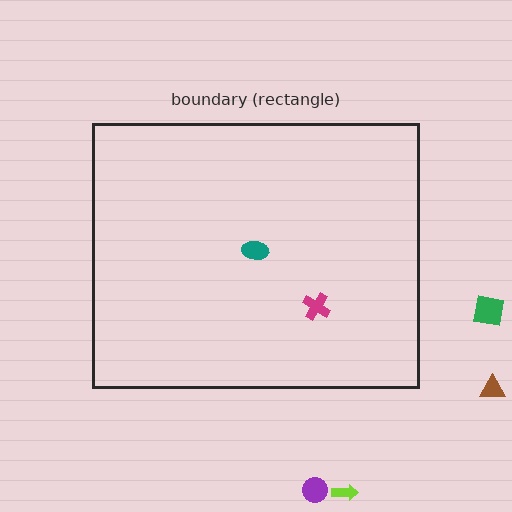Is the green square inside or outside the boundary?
Outside.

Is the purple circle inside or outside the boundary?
Outside.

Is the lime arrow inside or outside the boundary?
Outside.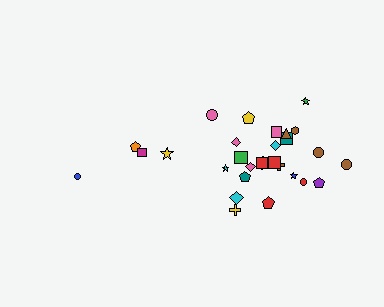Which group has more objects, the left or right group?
The right group.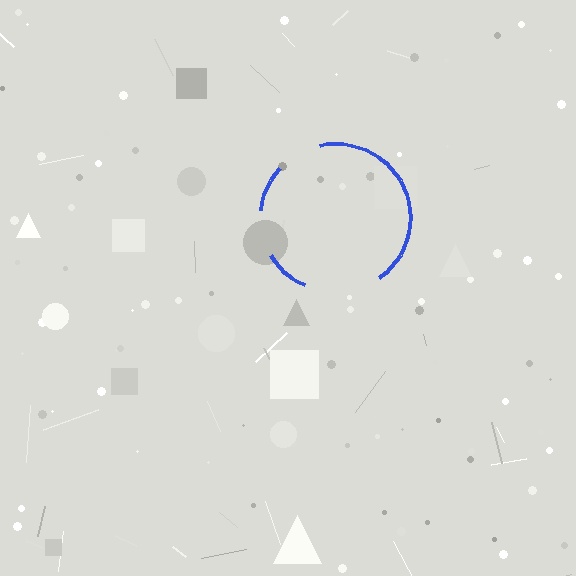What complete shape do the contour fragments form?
The contour fragments form a circle.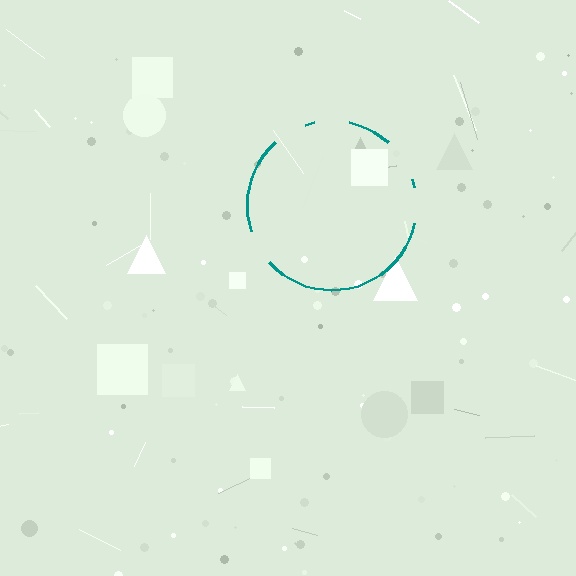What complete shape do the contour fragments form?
The contour fragments form a circle.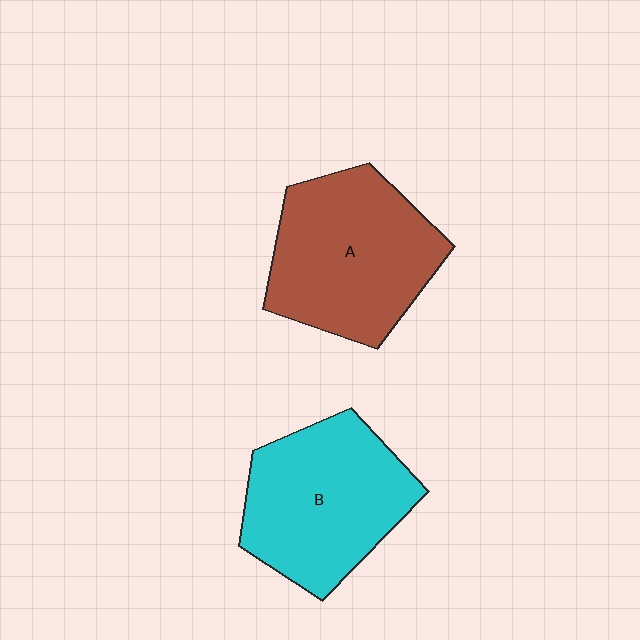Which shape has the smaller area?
Shape B (cyan).